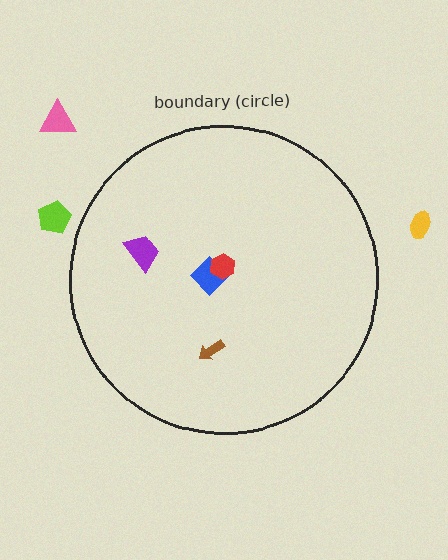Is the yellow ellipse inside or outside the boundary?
Outside.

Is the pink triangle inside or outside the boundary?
Outside.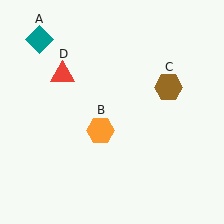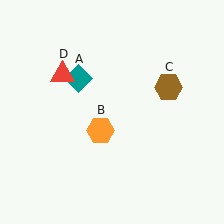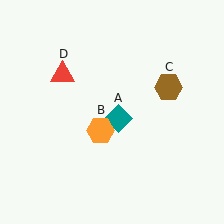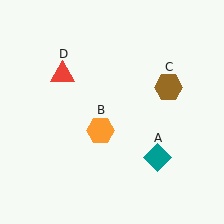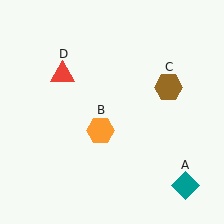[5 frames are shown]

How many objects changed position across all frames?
1 object changed position: teal diamond (object A).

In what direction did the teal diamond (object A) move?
The teal diamond (object A) moved down and to the right.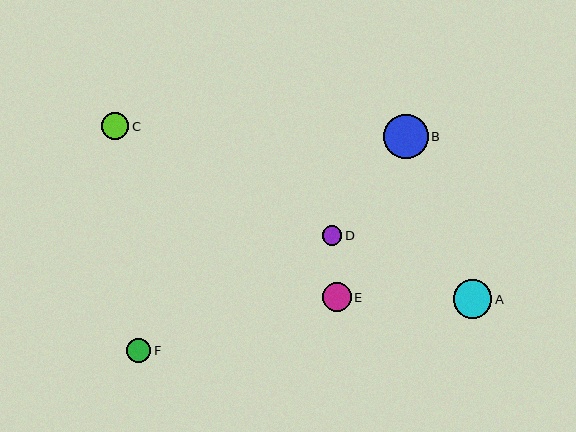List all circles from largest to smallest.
From largest to smallest: B, A, E, C, F, D.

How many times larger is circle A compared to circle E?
Circle A is approximately 1.3 times the size of circle E.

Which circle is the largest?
Circle B is the largest with a size of approximately 44 pixels.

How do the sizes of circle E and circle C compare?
Circle E and circle C are approximately the same size.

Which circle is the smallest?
Circle D is the smallest with a size of approximately 20 pixels.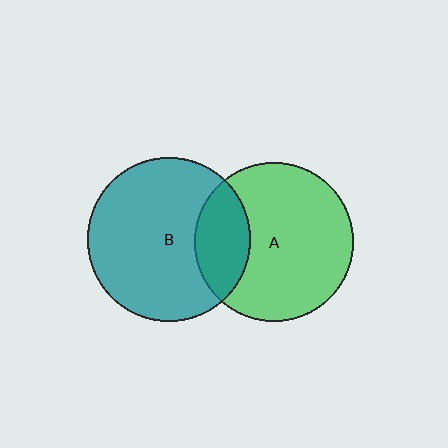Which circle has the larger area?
Circle B (teal).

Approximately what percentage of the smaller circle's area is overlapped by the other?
Approximately 25%.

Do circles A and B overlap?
Yes.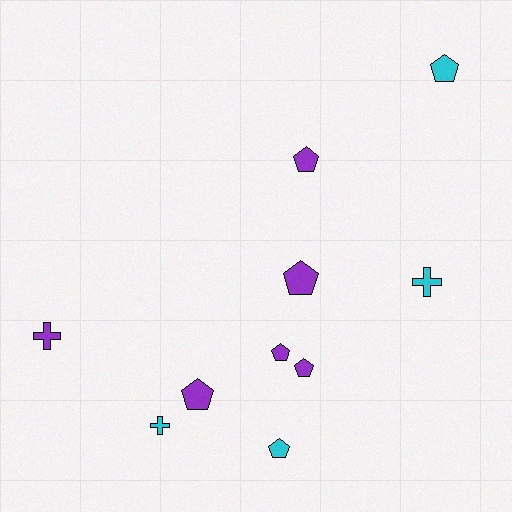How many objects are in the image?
There are 10 objects.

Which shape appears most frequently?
Pentagon, with 7 objects.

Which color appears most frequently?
Purple, with 6 objects.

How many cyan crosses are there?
There are 2 cyan crosses.